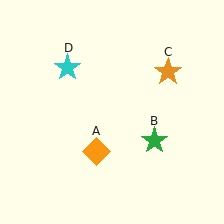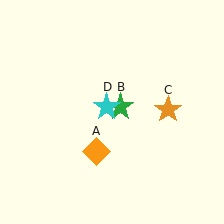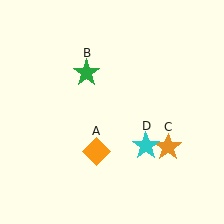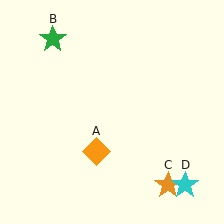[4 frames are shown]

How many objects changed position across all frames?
3 objects changed position: green star (object B), orange star (object C), cyan star (object D).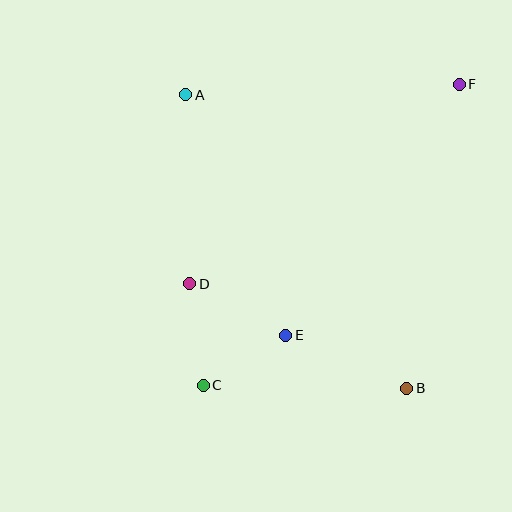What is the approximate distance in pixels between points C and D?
The distance between C and D is approximately 102 pixels.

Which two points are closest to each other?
Points C and E are closest to each other.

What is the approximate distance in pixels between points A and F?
The distance between A and F is approximately 274 pixels.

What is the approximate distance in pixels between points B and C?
The distance between B and C is approximately 204 pixels.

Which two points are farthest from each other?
Points C and F are farthest from each other.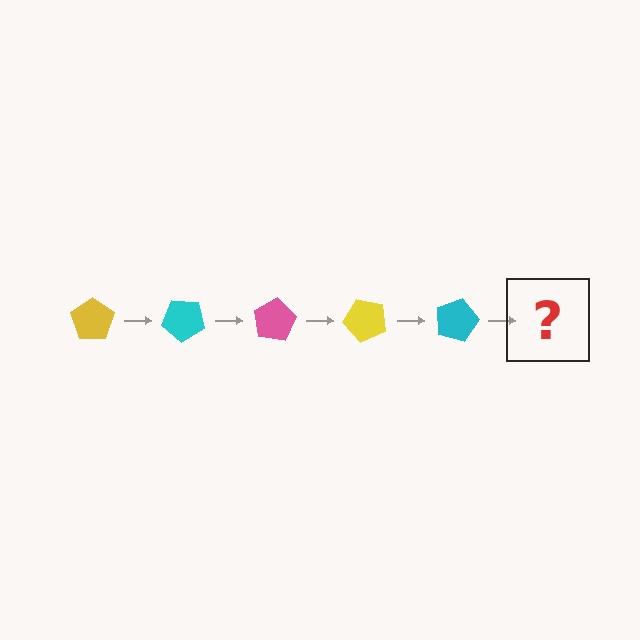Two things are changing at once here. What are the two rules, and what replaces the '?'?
The two rules are that it rotates 40 degrees each step and the color cycles through yellow, cyan, and pink. The '?' should be a pink pentagon, rotated 200 degrees from the start.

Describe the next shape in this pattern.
It should be a pink pentagon, rotated 200 degrees from the start.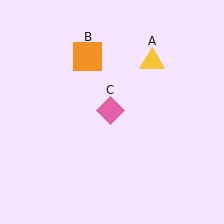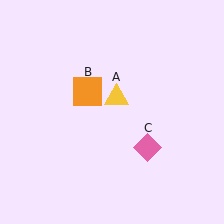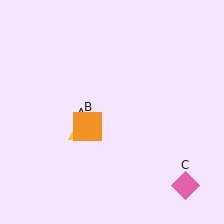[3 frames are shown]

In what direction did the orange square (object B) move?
The orange square (object B) moved down.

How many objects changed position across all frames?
3 objects changed position: yellow triangle (object A), orange square (object B), pink diamond (object C).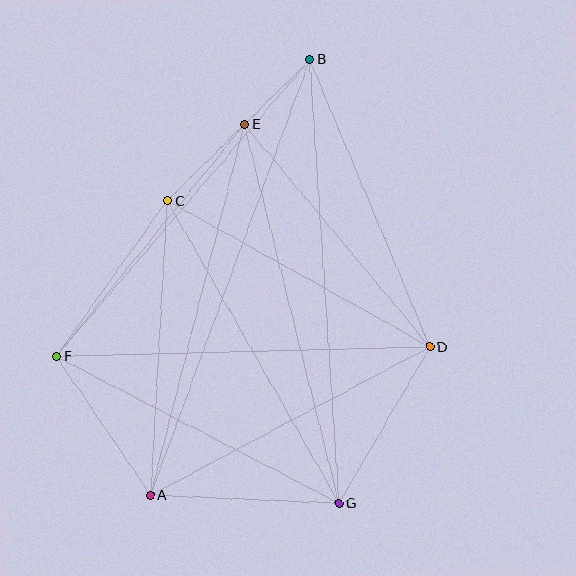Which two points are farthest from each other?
Points A and B are farthest from each other.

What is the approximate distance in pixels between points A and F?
The distance between A and F is approximately 168 pixels.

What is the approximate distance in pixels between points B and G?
The distance between B and G is approximately 445 pixels.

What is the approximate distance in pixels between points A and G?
The distance between A and G is approximately 189 pixels.